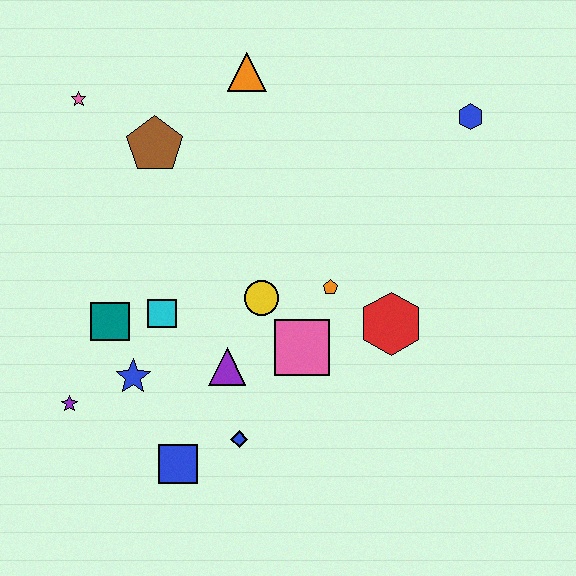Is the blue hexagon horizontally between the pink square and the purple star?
No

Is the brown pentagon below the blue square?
No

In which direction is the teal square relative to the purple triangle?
The teal square is to the left of the purple triangle.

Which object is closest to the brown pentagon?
The pink star is closest to the brown pentagon.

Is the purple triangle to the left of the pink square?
Yes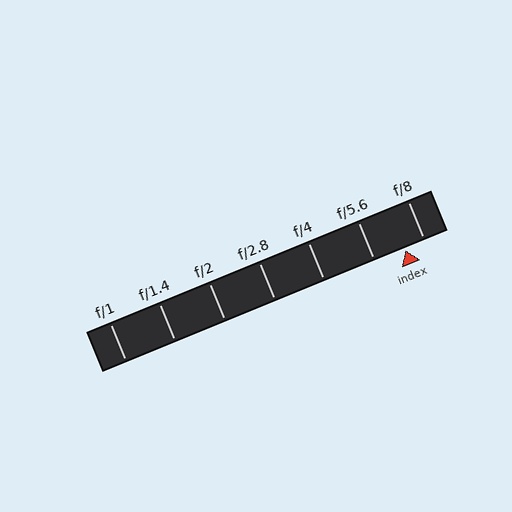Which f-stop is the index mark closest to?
The index mark is closest to f/8.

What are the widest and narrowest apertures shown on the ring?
The widest aperture shown is f/1 and the narrowest is f/8.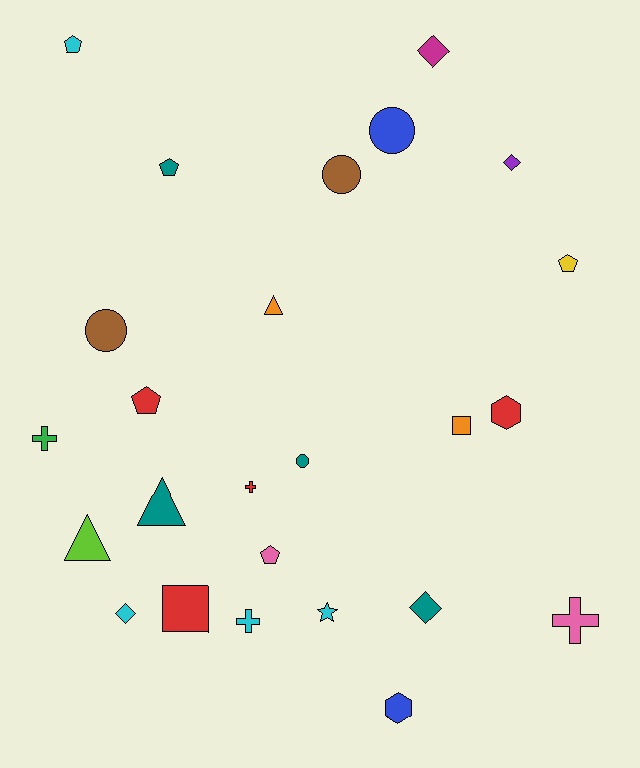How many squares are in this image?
There are 2 squares.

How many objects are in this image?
There are 25 objects.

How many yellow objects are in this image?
There is 1 yellow object.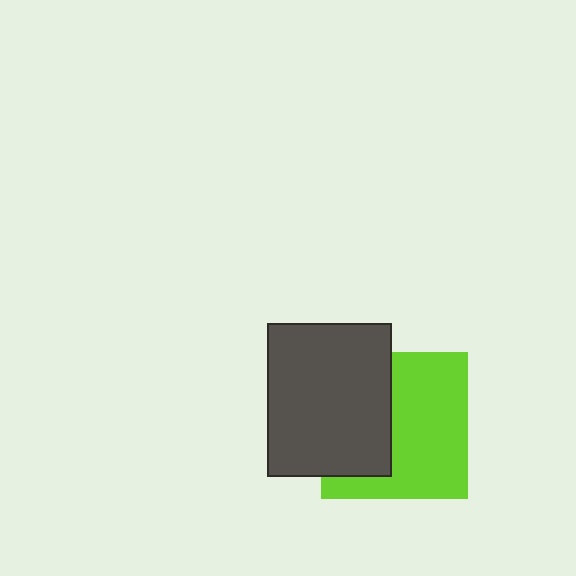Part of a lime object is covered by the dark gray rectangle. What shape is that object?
It is a square.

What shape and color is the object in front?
The object in front is a dark gray rectangle.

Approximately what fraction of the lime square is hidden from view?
Roughly 41% of the lime square is hidden behind the dark gray rectangle.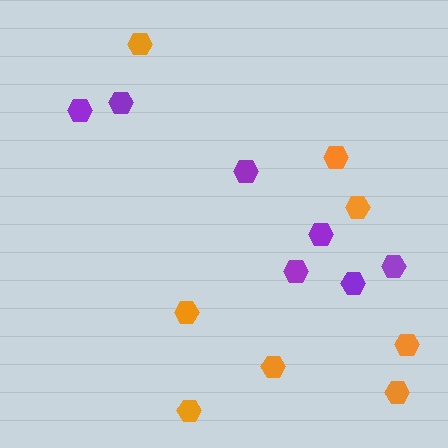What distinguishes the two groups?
There are 2 groups: one group of orange hexagons (8) and one group of purple hexagons (7).